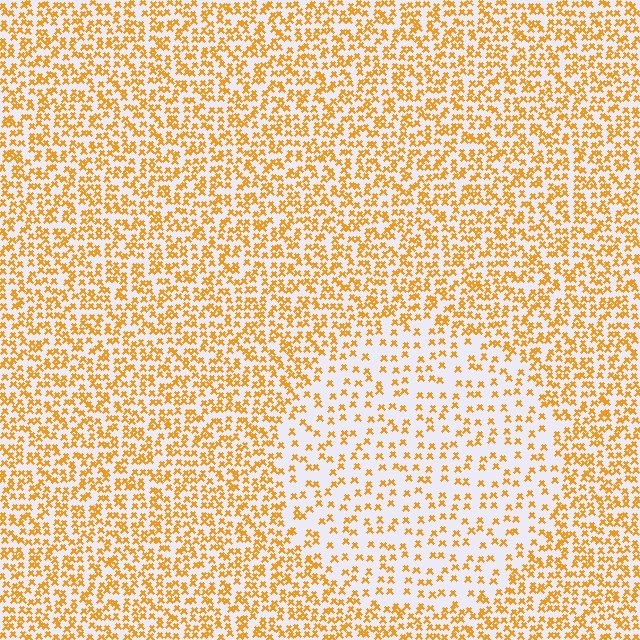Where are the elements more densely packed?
The elements are more densely packed outside the circle boundary.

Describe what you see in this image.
The image contains small orange elements arranged at two different densities. A circle-shaped region is visible where the elements are less densely packed than the surrounding area.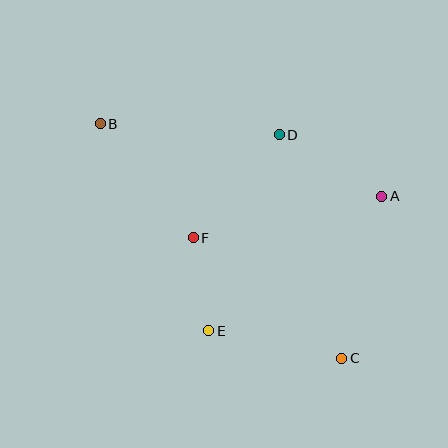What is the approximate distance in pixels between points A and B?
The distance between A and B is approximately 291 pixels.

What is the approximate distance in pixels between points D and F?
The distance between D and F is approximately 134 pixels.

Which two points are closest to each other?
Points E and F are closest to each other.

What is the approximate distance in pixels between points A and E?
The distance between A and E is approximately 219 pixels.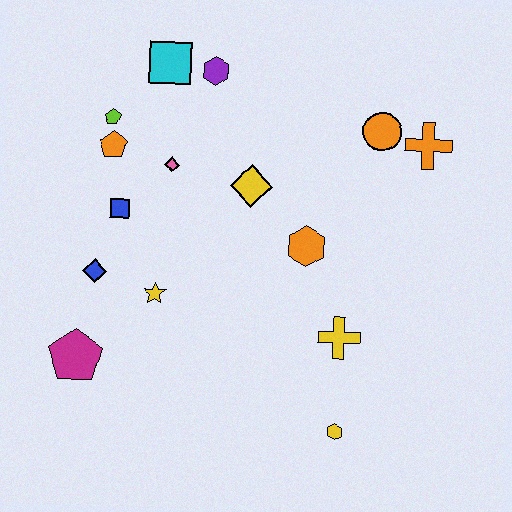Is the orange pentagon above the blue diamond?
Yes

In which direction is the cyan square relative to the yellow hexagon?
The cyan square is above the yellow hexagon.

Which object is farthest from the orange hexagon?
The magenta pentagon is farthest from the orange hexagon.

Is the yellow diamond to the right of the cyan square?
Yes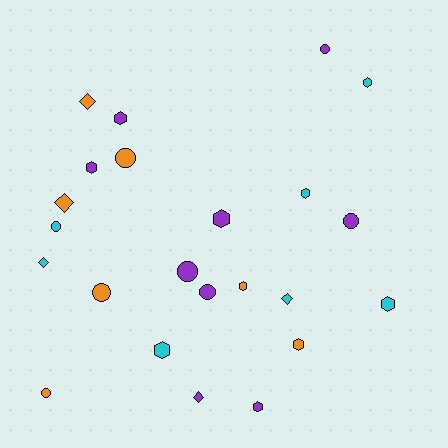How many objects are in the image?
There are 23 objects.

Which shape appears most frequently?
Hexagon, with 10 objects.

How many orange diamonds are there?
There are 2 orange diamonds.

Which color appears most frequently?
Purple, with 9 objects.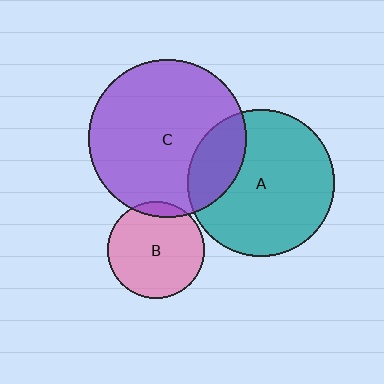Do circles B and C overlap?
Yes.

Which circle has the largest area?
Circle C (purple).